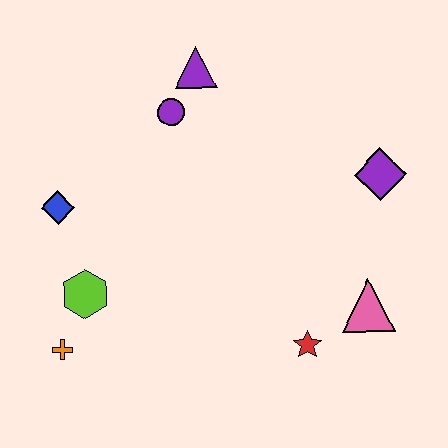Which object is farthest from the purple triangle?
The orange cross is farthest from the purple triangle.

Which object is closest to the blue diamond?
The lime hexagon is closest to the blue diamond.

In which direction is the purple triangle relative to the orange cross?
The purple triangle is above the orange cross.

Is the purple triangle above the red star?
Yes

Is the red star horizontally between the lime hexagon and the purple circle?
No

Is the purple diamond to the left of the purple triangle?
No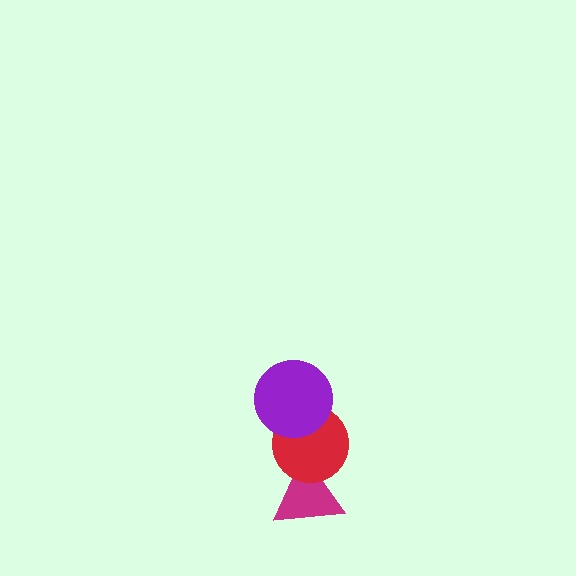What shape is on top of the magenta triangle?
The red circle is on top of the magenta triangle.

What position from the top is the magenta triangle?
The magenta triangle is 3rd from the top.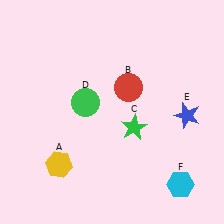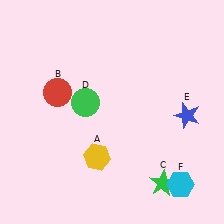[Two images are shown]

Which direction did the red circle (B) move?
The red circle (B) moved left.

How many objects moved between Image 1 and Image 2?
3 objects moved between the two images.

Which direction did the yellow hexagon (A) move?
The yellow hexagon (A) moved right.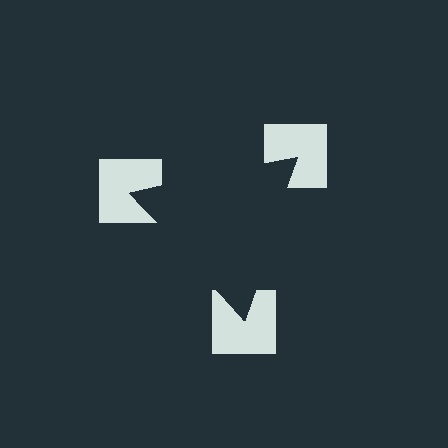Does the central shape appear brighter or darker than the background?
It typically appears slightly darker than the background, even though no actual brightness change is drawn.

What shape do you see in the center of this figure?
An illusory triangle — its edges are inferred from the aligned wedge cuts in the notched squares, not physically drawn.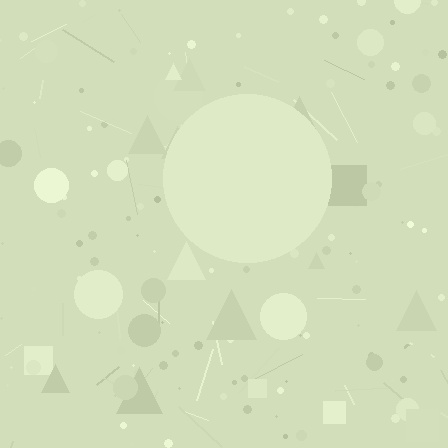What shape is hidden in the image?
A circle is hidden in the image.